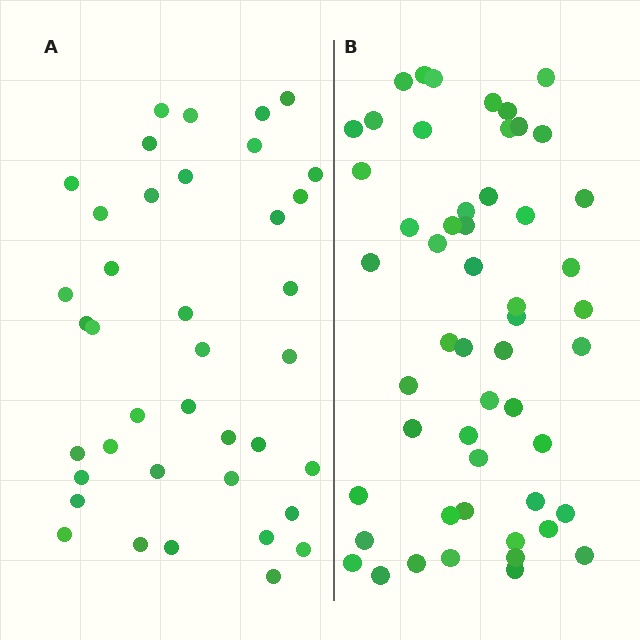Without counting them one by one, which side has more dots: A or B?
Region B (the right region) has more dots.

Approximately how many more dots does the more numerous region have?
Region B has approximately 15 more dots than region A.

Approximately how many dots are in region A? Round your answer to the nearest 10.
About 40 dots. (The exact count is 39, which rounds to 40.)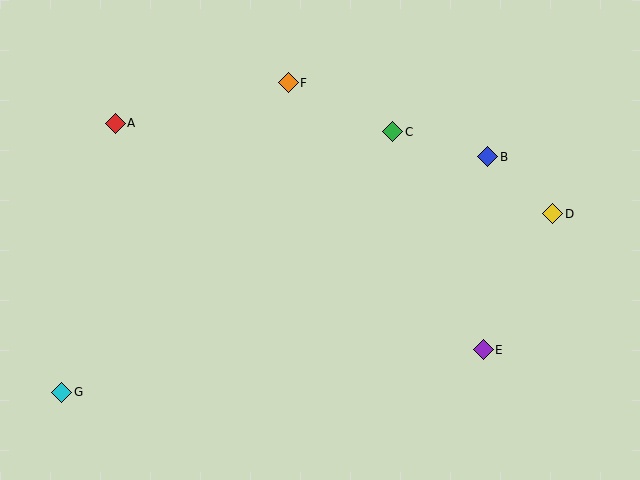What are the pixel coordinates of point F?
Point F is at (288, 83).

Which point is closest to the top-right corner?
Point B is closest to the top-right corner.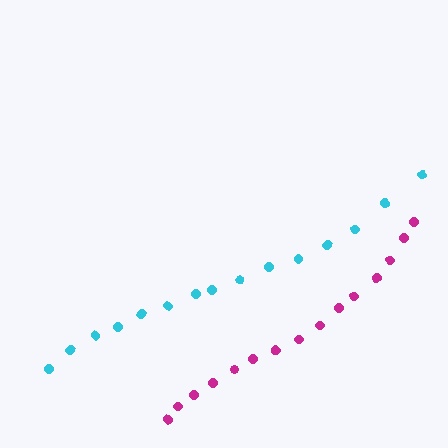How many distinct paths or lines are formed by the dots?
There are 2 distinct paths.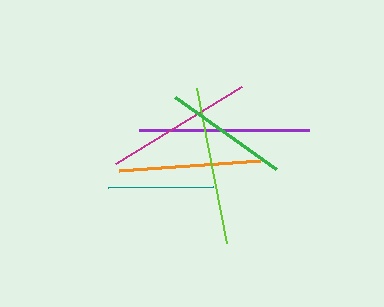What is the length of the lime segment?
The lime segment is approximately 158 pixels long.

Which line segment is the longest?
The purple line is the longest at approximately 171 pixels.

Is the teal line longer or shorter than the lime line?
The lime line is longer than the teal line.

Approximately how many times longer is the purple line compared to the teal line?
The purple line is approximately 1.6 times the length of the teal line.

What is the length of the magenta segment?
The magenta segment is approximately 148 pixels long.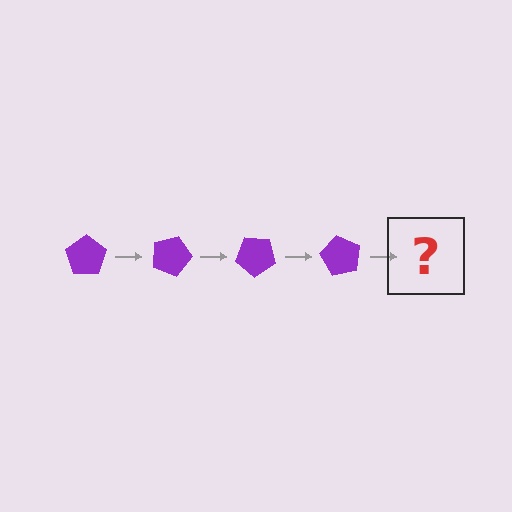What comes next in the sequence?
The next element should be a purple pentagon rotated 80 degrees.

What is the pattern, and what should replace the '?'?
The pattern is that the pentagon rotates 20 degrees each step. The '?' should be a purple pentagon rotated 80 degrees.